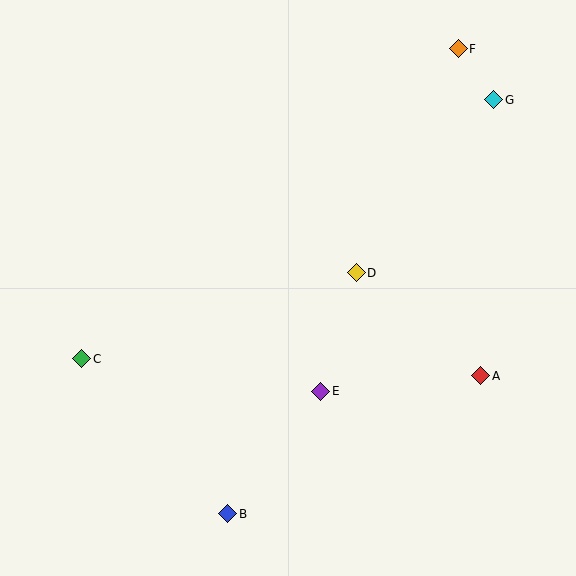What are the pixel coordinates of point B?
Point B is at (228, 514).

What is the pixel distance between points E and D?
The distance between E and D is 123 pixels.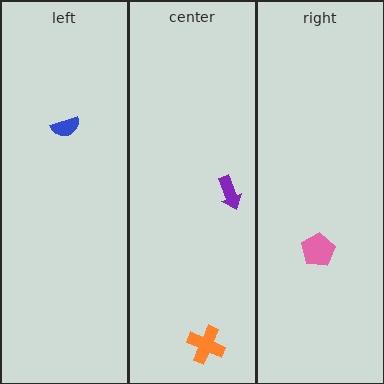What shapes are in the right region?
The pink pentagon.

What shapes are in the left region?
The blue semicircle.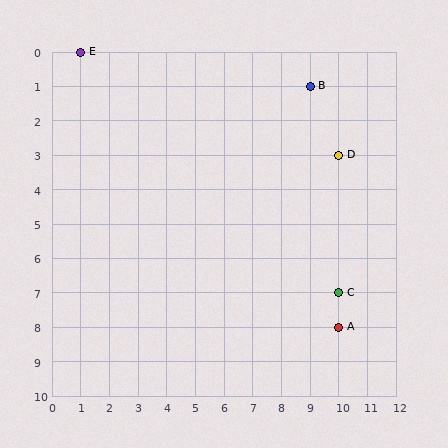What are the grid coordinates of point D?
Point D is at grid coordinates (10, 3).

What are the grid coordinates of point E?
Point E is at grid coordinates (1, 0).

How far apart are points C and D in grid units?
Points C and D are 4 rows apart.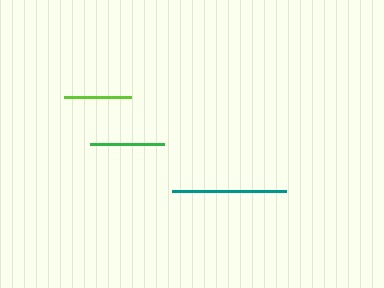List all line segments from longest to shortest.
From longest to shortest: teal, green, lime.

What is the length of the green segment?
The green segment is approximately 74 pixels long.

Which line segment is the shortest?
The lime line is the shortest at approximately 66 pixels.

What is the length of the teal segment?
The teal segment is approximately 114 pixels long.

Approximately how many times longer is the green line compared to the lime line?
The green line is approximately 1.1 times the length of the lime line.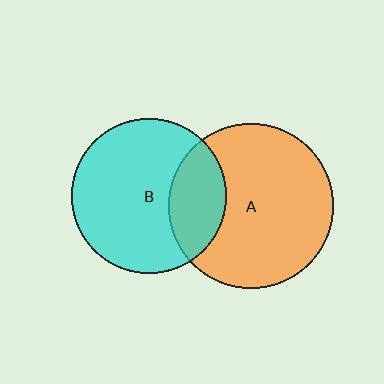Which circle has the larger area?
Circle A (orange).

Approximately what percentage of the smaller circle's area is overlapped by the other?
Approximately 25%.